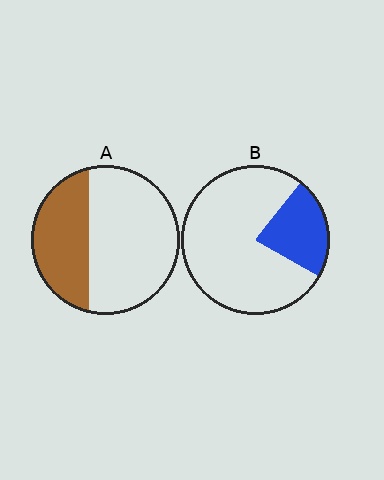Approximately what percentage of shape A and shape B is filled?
A is approximately 35% and B is approximately 25%.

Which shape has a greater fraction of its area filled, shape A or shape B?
Shape A.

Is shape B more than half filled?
No.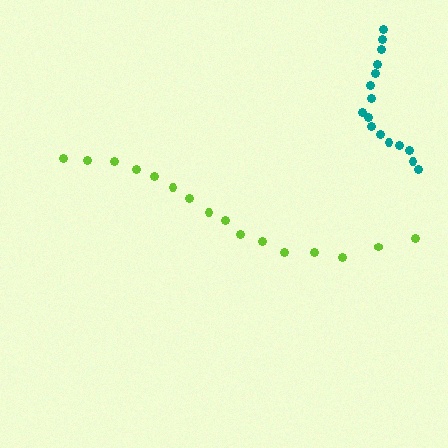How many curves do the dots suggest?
There are 2 distinct paths.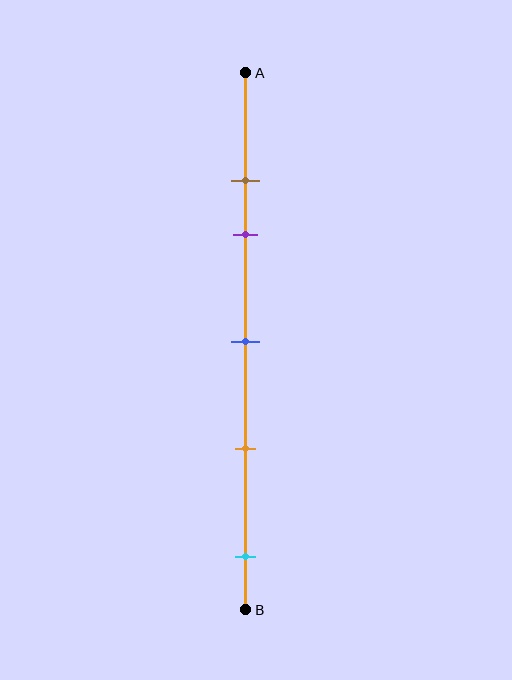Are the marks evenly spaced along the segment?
No, the marks are not evenly spaced.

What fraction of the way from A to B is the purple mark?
The purple mark is approximately 30% (0.3) of the way from A to B.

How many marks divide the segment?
There are 5 marks dividing the segment.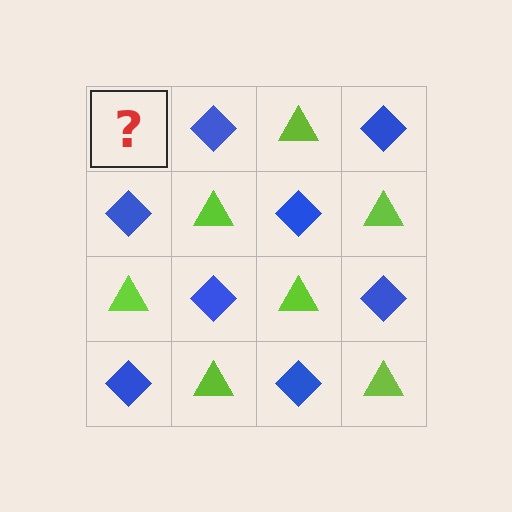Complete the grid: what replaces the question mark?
The question mark should be replaced with a lime triangle.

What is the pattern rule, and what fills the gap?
The rule is that it alternates lime triangle and blue diamond in a checkerboard pattern. The gap should be filled with a lime triangle.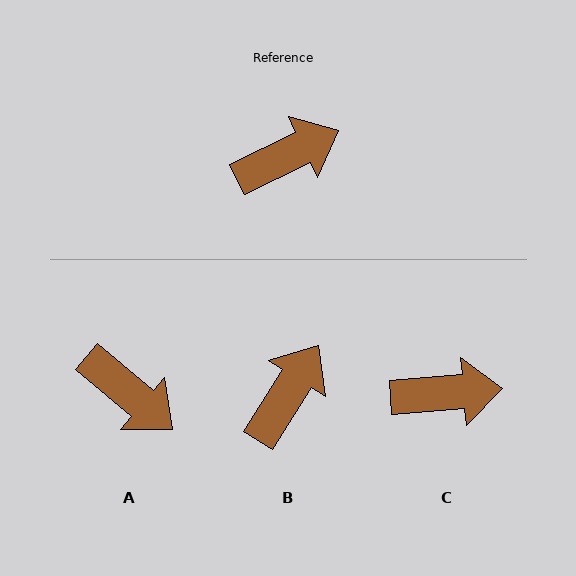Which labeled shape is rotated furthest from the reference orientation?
A, about 66 degrees away.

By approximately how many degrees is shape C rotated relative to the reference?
Approximately 21 degrees clockwise.